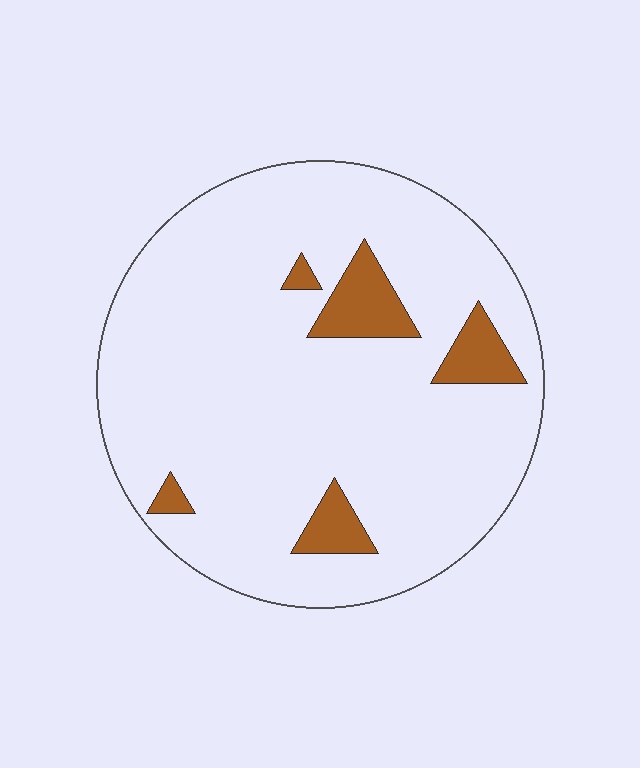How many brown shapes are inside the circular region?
5.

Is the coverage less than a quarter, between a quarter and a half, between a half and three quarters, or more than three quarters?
Less than a quarter.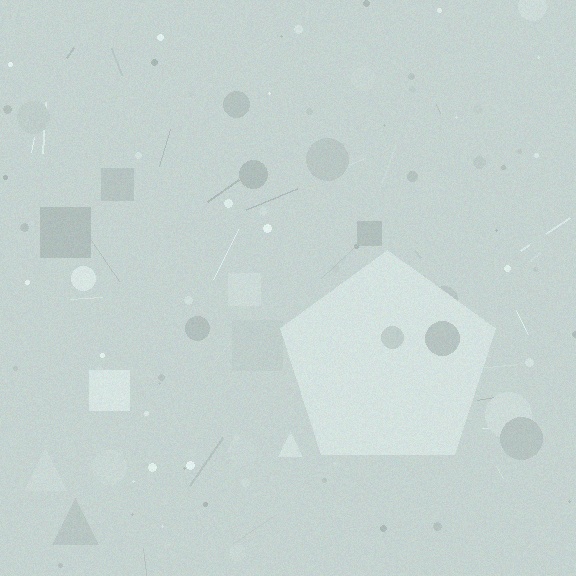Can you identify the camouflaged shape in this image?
The camouflaged shape is a pentagon.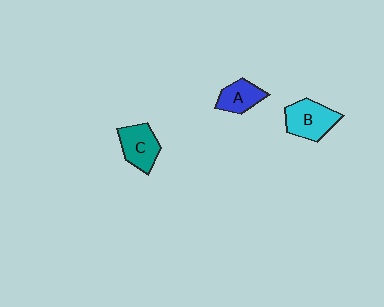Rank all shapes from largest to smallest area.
From largest to smallest: B (cyan), C (teal), A (blue).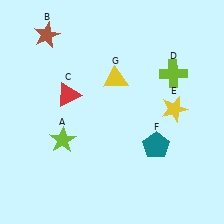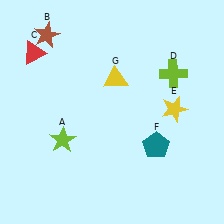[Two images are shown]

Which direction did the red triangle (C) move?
The red triangle (C) moved up.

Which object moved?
The red triangle (C) moved up.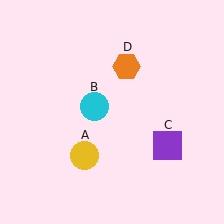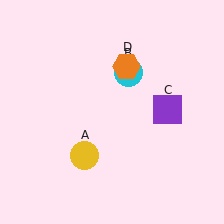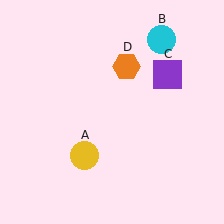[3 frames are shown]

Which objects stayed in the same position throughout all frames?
Yellow circle (object A) and orange hexagon (object D) remained stationary.